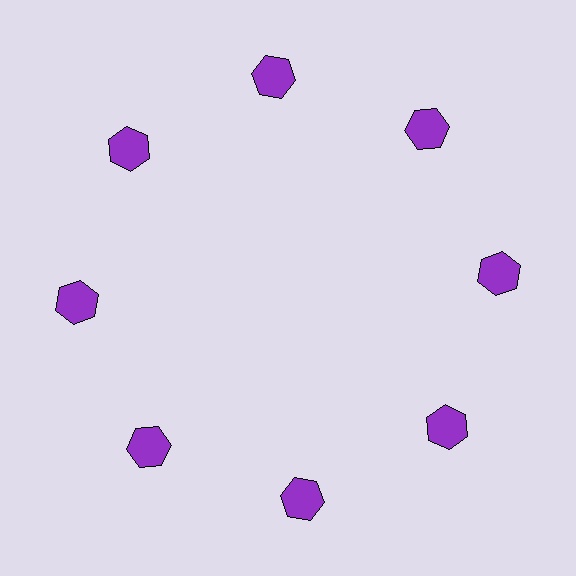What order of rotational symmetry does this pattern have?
This pattern has 8-fold rotational symmetry.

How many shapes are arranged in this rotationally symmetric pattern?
There are 8 shapes, arranged in 8 groups of 1.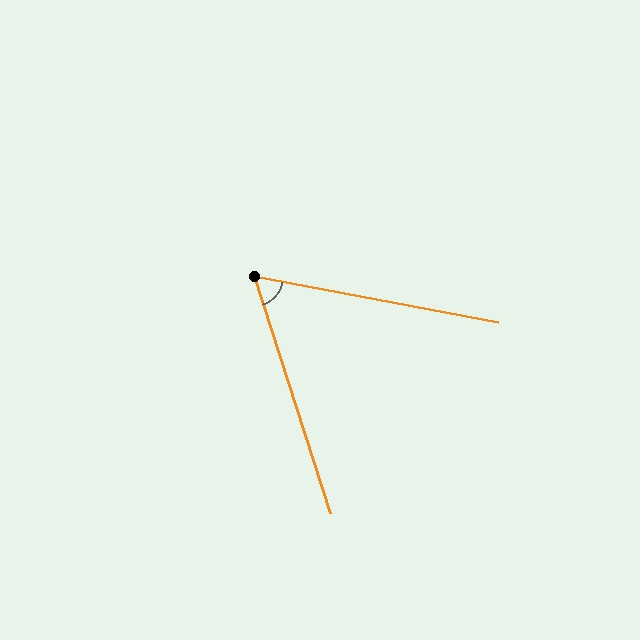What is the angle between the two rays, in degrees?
Approximately 62 degrees.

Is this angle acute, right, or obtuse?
It is acute.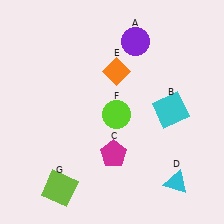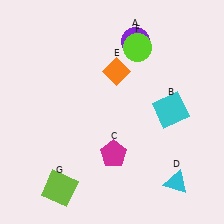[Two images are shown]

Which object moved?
The lime circle (F) moved up.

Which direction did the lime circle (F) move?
The lime circle (F) moved up.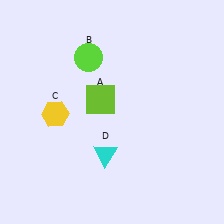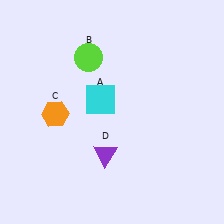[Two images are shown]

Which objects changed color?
A changed from lime to cyan. C changed from yellow to orange. D changed from cyan to purple.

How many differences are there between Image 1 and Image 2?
There are 3 differences between the two images.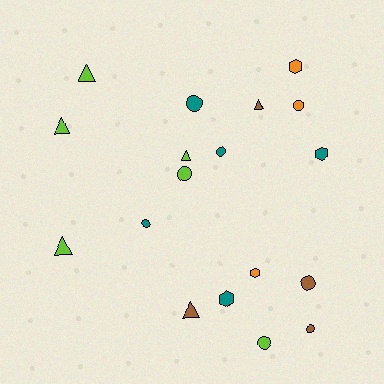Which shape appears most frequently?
Circle, with 8 objects.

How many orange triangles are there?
There are no orange triangles.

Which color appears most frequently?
Lime, with 6 objects.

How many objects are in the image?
There are 18 objects.